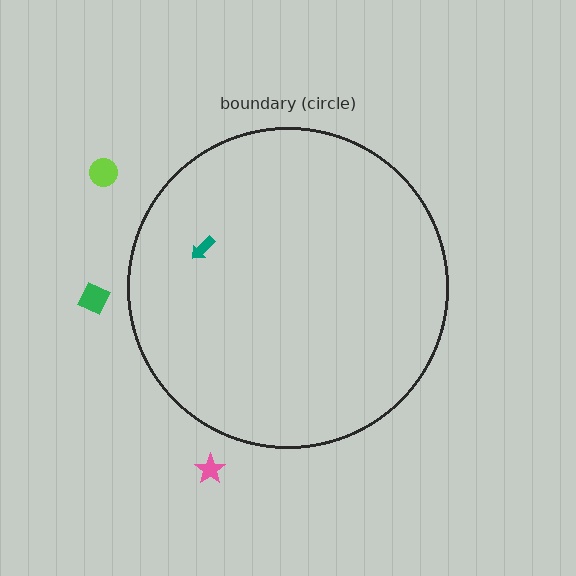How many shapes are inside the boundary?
1 inside, 3 outside.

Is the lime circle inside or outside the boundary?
Outside.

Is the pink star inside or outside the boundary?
Outside.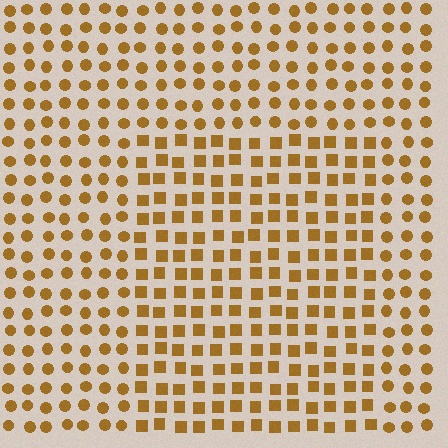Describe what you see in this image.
The image is filled with small brown elements arranged in a uniform grid. A rectangle-shaped region contains squares, while the surrounding area contains circles. The boundary is defined purely by the change in element shape.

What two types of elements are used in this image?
The image uses squares inside the rectangle region and circles outside it.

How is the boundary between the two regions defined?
The boundary is defined by a change in element shape: squares inside vs. circles outside. All elements share the same color and spacing.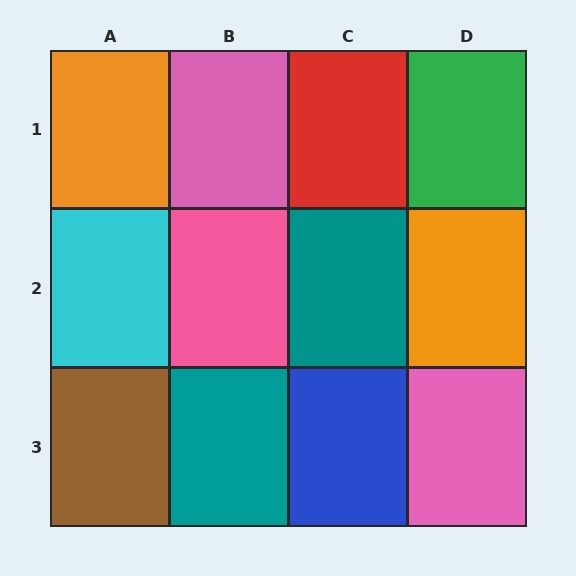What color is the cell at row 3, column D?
Pink.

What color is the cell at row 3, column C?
Blue.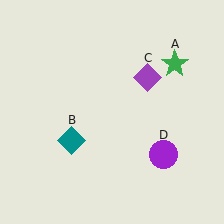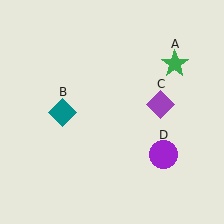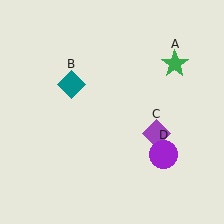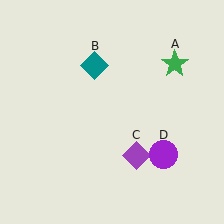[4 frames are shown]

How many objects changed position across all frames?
2 objects changed position: teal diamond (object B), purple diamond (object C).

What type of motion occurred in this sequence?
The teal diamond (object B), purple diamond (object C) rotated clockwise around the center of the scene.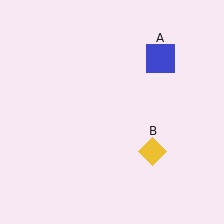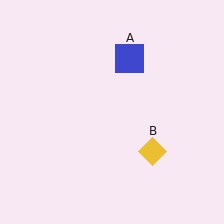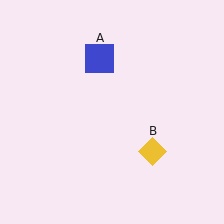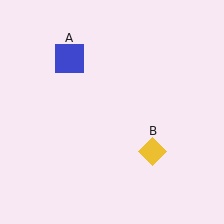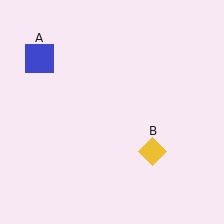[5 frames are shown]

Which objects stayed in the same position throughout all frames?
Yellow diamond (object B) remained stationary.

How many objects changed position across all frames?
1 object changed position: blue square (object A).